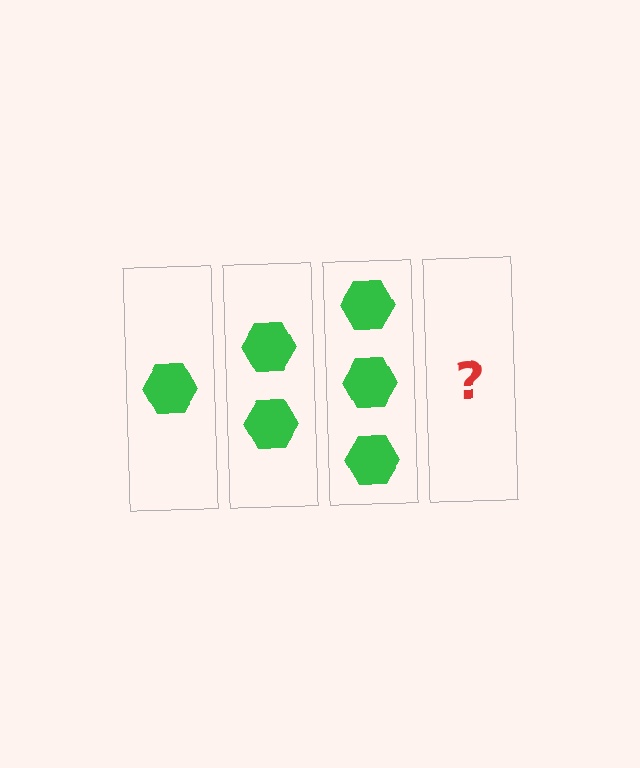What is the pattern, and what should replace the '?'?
The pattern is that each step adds one more hexagon. The '?' should be 4 hexagons.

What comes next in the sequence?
The next element should be 4 hexagons.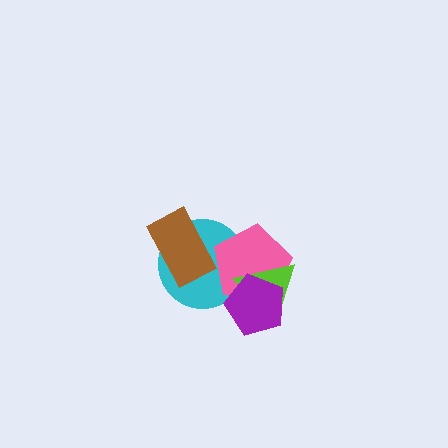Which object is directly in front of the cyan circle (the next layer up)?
The pink pentagon is directly in front of the cyan circle.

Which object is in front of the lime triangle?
The purple pentagon is in front of the lime triangle.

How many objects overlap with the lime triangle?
3 objects overlap with the lime triangle.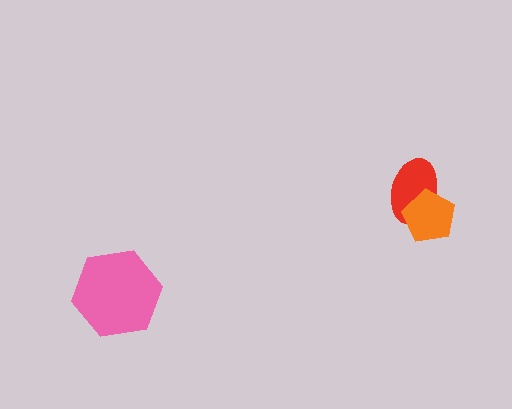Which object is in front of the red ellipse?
The orange pentagon is in front of the red ellipse.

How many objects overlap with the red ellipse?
1 object overlaps with the red ellipse.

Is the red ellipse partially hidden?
Yes, it is partially covered by another shape.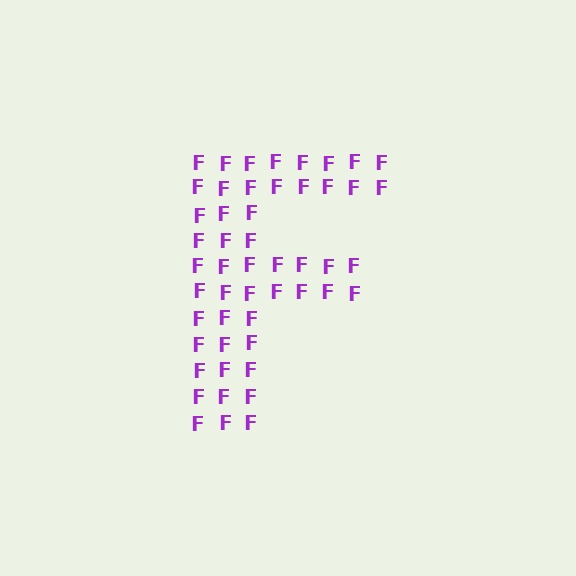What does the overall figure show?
The overall figure shows the letter F.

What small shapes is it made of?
It is made of small letter F's.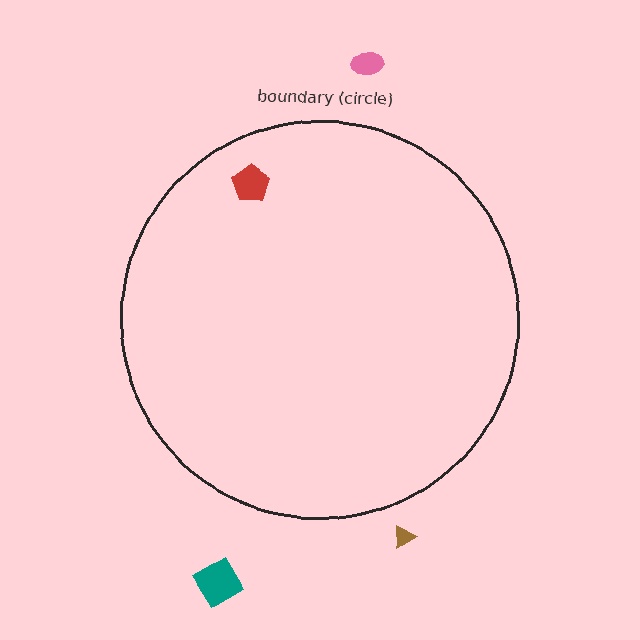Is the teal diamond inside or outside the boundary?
Outside.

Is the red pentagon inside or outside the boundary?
Inside.